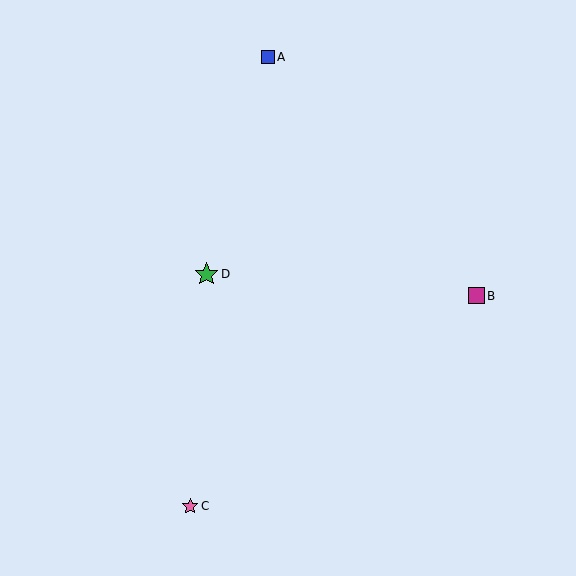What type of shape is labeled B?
Shape B is a magenta square.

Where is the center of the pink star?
The center of the pink star is at (190, 506).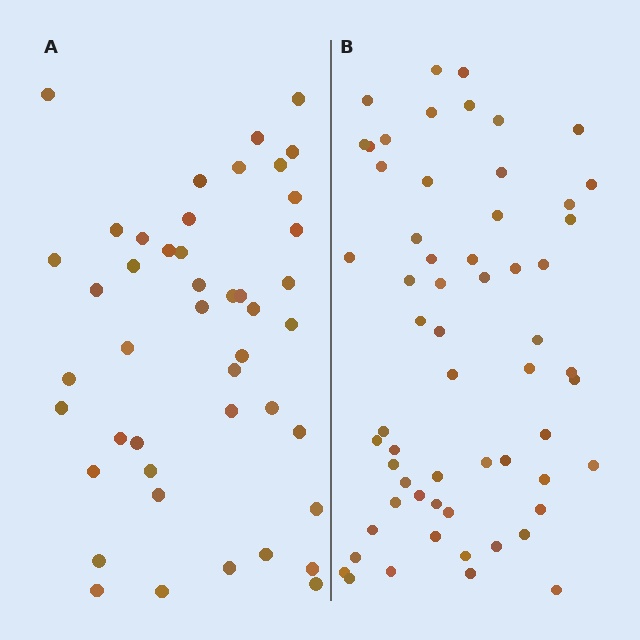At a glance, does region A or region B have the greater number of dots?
Region B (the right region) has more dots.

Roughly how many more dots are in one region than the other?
Region B has approximately 15 more dots than region A.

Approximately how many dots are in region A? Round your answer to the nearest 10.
About 40 dots. (The exact count is 45, which rounds to 40.)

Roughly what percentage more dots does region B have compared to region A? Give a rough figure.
About 35% more.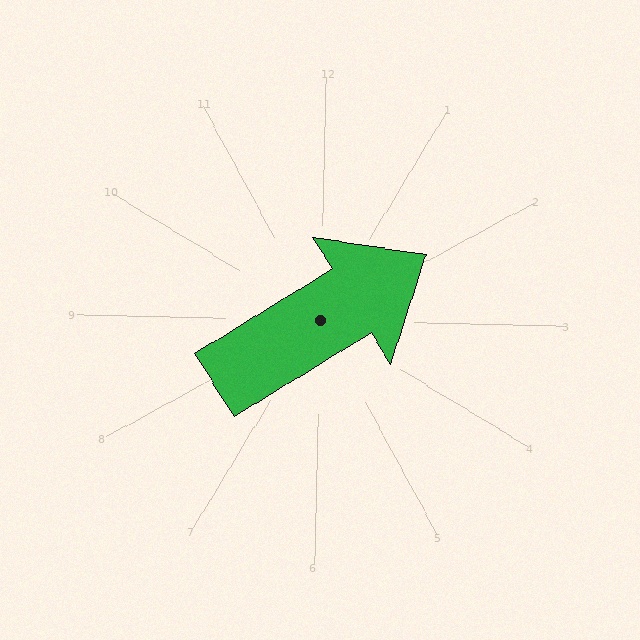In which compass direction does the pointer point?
Northeast.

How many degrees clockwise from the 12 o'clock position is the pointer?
Approximately 57 degrees.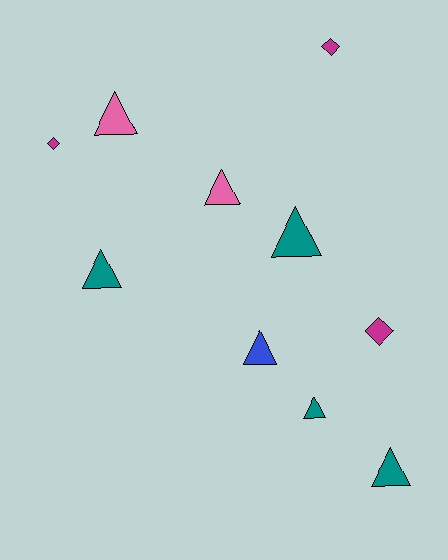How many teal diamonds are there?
There are no teal diamonds.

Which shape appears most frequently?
Triangle, with 7 objects.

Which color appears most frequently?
Teal, with 4 objects.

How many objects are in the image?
There are 10 objects.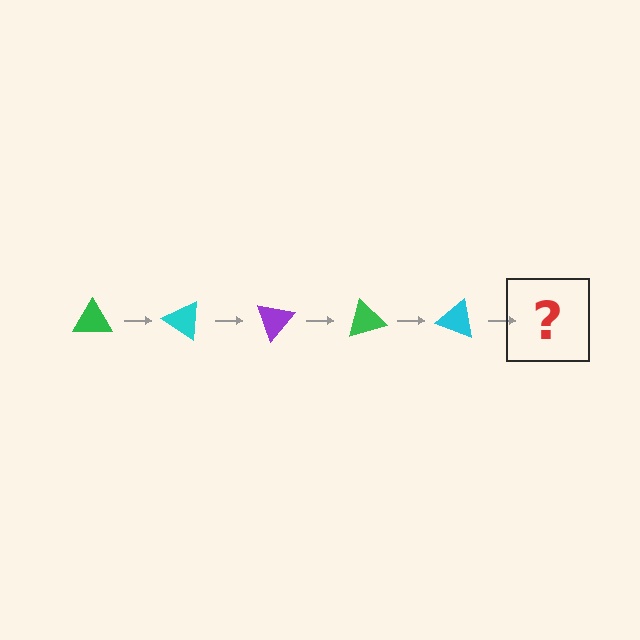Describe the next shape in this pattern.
It should be a purple triangle, rotated 175 degrees from the start.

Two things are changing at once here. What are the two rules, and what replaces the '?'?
The two rules are that it rotates 35 degrees each step and the color cycles through green, cyan, and purple. The '?' should be a purple triangle, rotated 175 degrees from the start.